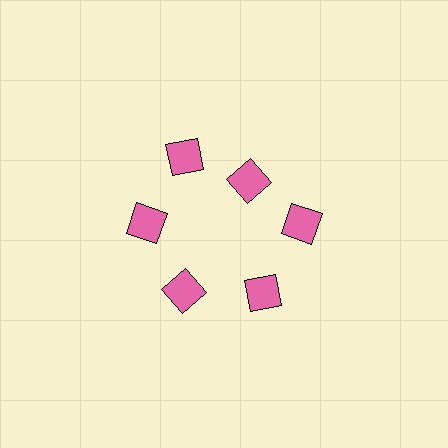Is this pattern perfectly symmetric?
No. The 6 pink diamonds are arranged in a ring, but one element near the 1 o'clock position is pulled inward toward the center, breaking the 6-fold rotational symmetry.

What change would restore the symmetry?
The symmetry would be restored by moving it outward, back onto the ring so that all 6 diamonds sit at equal angles and equal distance from the center.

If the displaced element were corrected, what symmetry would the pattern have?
It would have 6-fold rotational symmetry — the pattern would map onto itself every 60 degrees.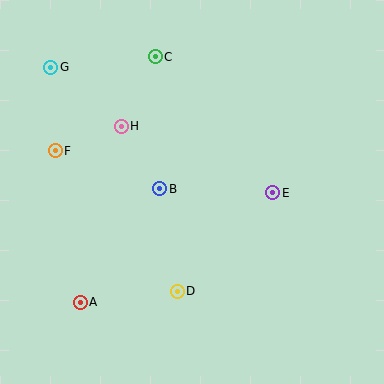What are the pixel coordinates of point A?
Point A is at (80, 302).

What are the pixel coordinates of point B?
Point B is at (160, 189).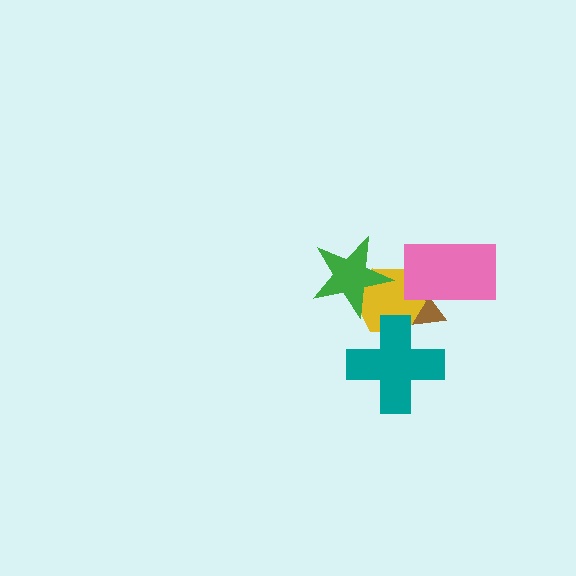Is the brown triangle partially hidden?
Yes, it is partially covered by another shape.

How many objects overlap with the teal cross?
2 objects overlap with the teal cross.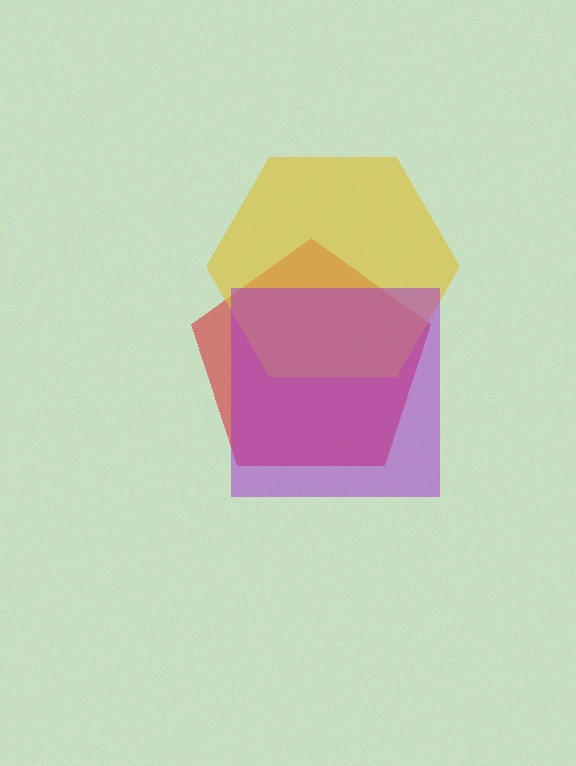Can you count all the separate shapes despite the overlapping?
Yes, there are 3 separate shapes.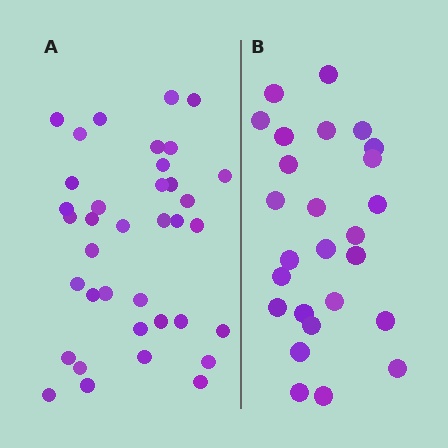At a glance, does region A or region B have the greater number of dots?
Region A (the left region) has more dots.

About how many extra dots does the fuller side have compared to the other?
Region A has roughly 12 or so more dots than region B.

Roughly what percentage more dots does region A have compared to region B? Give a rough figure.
About 40% more.